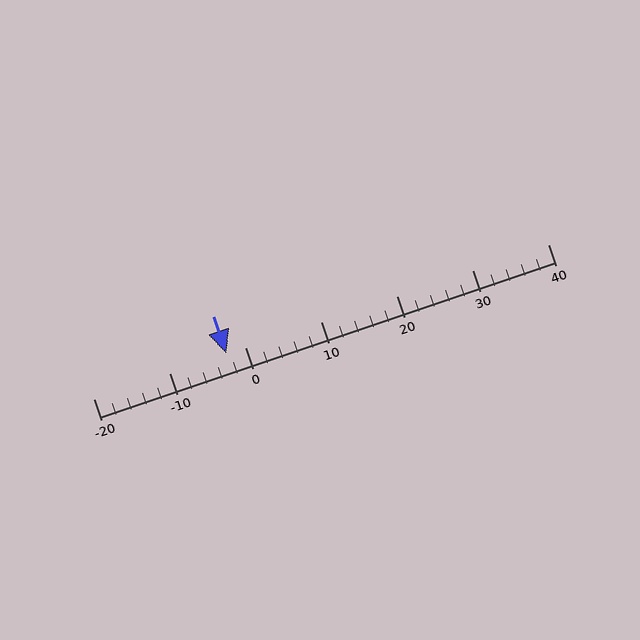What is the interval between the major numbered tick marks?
The major tick marks are spaced 10 units apart.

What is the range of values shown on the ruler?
The ruler shows values from -20 to 40.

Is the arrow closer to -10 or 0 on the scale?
The arrow is closer to 0.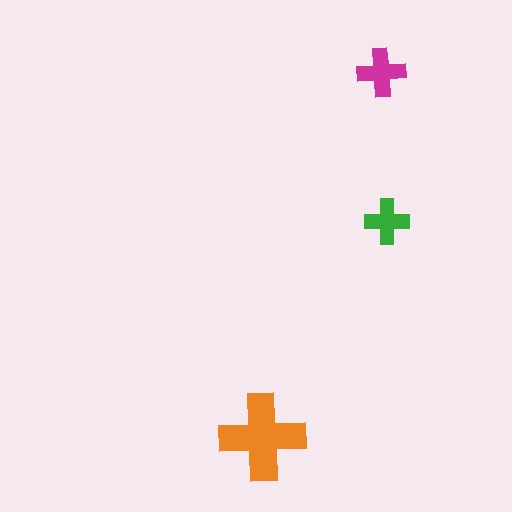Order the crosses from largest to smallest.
the orange one, the magenta one, the green one.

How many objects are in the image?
There are 3 objects in the image.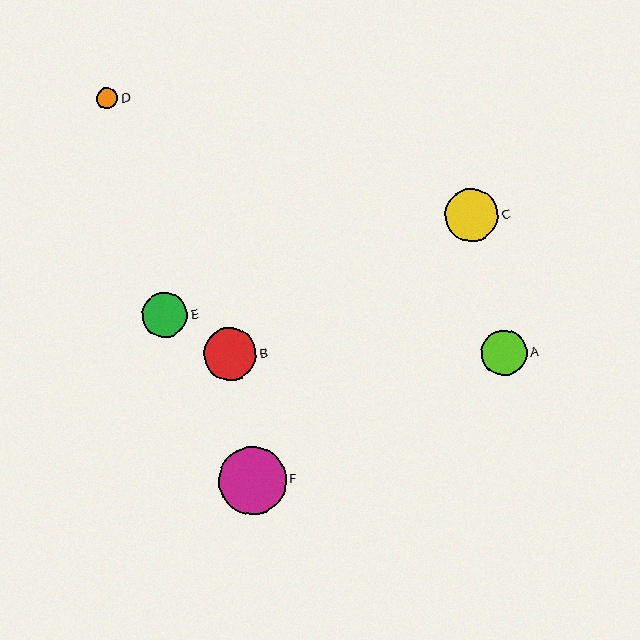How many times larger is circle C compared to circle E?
Circle C is approximately 1.2 times the size of circle E.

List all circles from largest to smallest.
From largest to smallest: F, C, B, A, E, D.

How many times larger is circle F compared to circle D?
Circle F is approximately 3.1 times the size of circle D.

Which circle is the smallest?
Circle D is the smallest with a size of approximately 22 pixels.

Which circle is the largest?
Circle F is the largest with a size of approximately 67 pixels.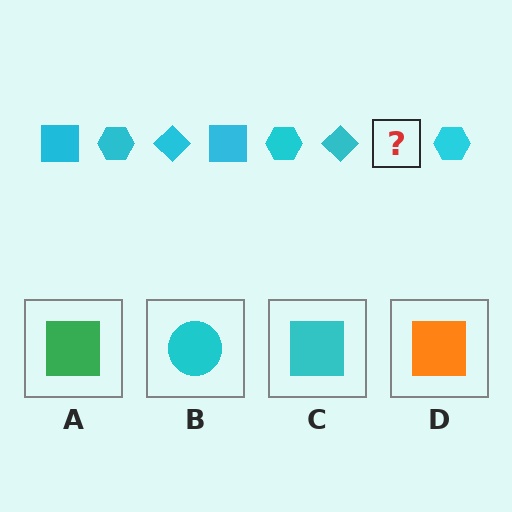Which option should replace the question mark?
Option C.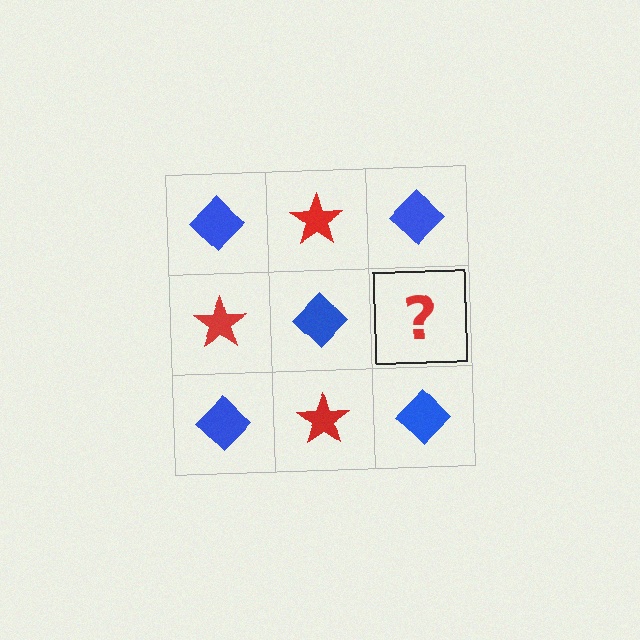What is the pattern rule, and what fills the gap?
The rule is that it alternates blue diamond and red star in a checkerboard pattern. The gap should be filled with a red star.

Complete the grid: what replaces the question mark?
The question mark should be replaced with a red star.